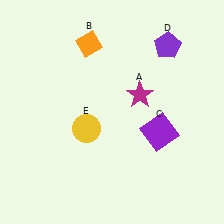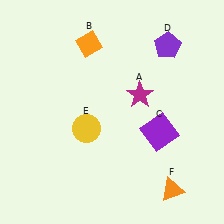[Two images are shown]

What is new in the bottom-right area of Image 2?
An orange triangle (F) was added in the bottom-right area of Image 2.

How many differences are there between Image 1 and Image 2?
There is 1 difference between the two images.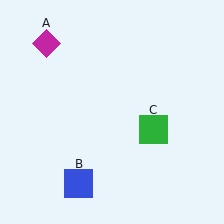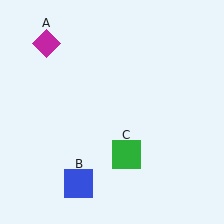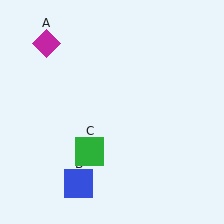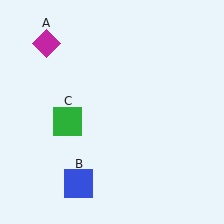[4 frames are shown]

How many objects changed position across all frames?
1 object changed position: green square (object C).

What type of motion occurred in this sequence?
The green square (object C) rotated clockwise around the center of the scene.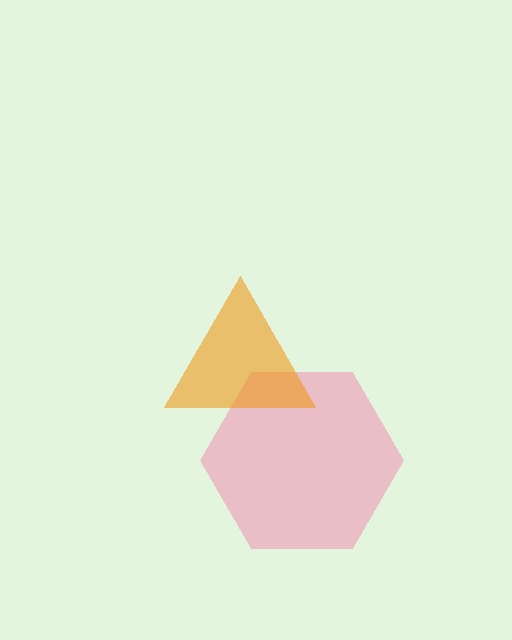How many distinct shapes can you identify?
There are 2 distinct shapes: a pink hexagon, an orange triangle.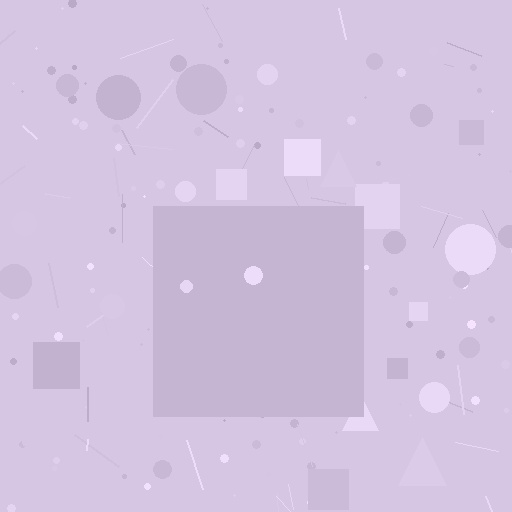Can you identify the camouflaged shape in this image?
The camouflaged shape is a square.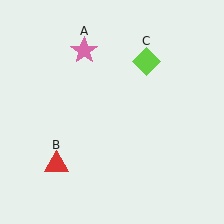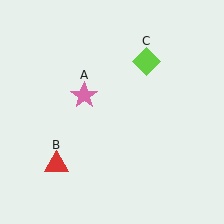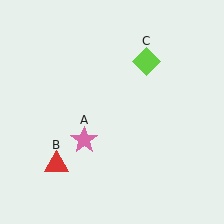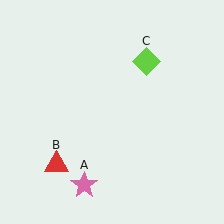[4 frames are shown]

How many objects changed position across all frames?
1 object changed position: pink star (object A).